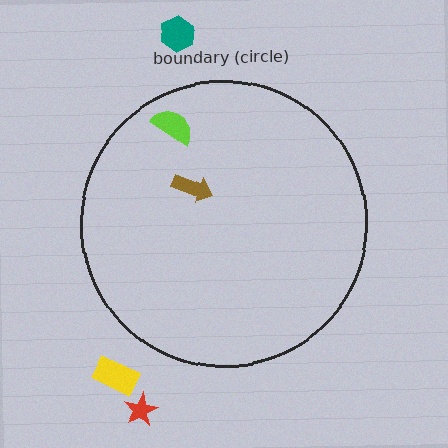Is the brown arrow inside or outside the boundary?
Inside.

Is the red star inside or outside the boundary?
Outside.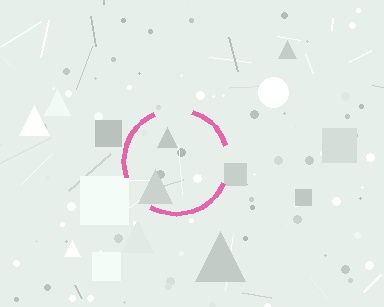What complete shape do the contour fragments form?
The contour fragments form a circle.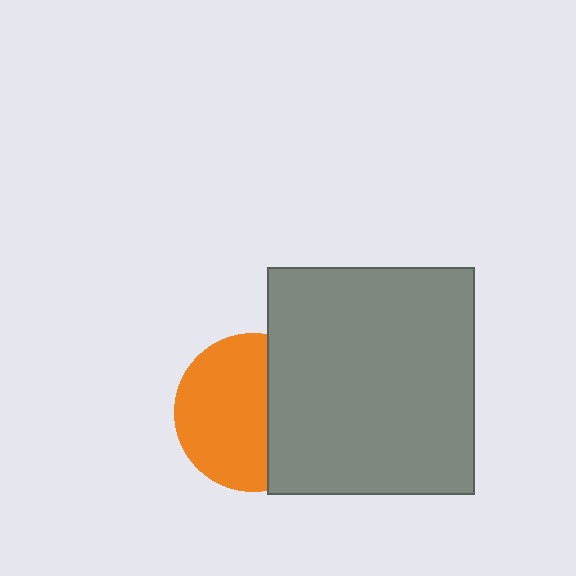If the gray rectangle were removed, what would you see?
You would see the complete orange circle.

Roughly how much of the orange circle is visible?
About half of it is visible (roughly 61%).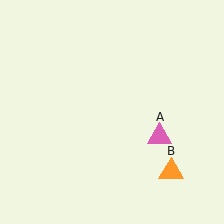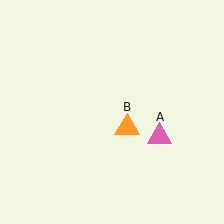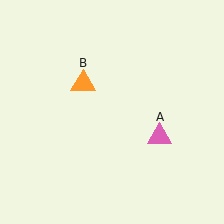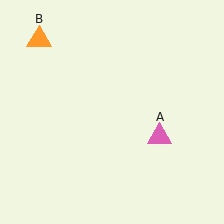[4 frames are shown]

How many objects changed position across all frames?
1 object changed position: orange triangle (object B).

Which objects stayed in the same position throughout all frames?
Pink triangle (object A) remained stationary.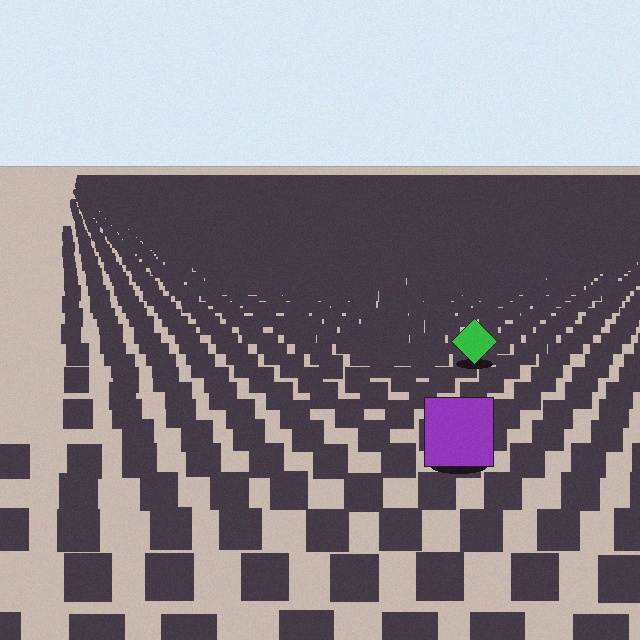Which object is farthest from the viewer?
The green diamond is farthest from the viewer. It appears smaller and the ground texture around it is denser.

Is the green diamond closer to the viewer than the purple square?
No. The purple square is closer — you can tell from the texture gradient: the ground texture is coarser near it.